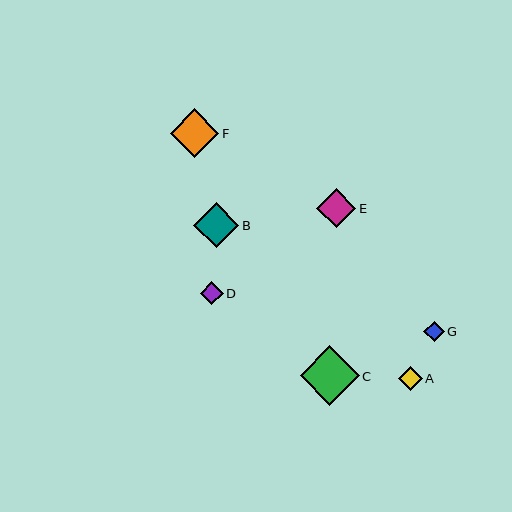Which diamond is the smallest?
Diamond G is the smallest with a size of approximately 20 pixels.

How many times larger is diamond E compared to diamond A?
Diamond E is approximately 1.6 times the size of diamond A.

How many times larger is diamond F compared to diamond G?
Diamond F is approximately 2.4 times the size of diamond G.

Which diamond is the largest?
Diamond C is the largest with a size of approximately 59 pixels.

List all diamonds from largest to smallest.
From largest to smallest: C, F, B, E, A, D, G.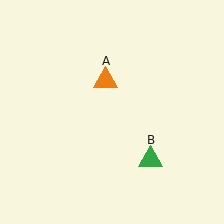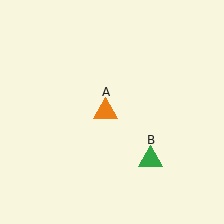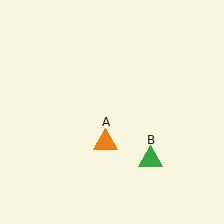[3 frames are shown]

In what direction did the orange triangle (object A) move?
The orange triangle (object A) moved down.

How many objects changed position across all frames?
1 object changed position: orange triangle (object A).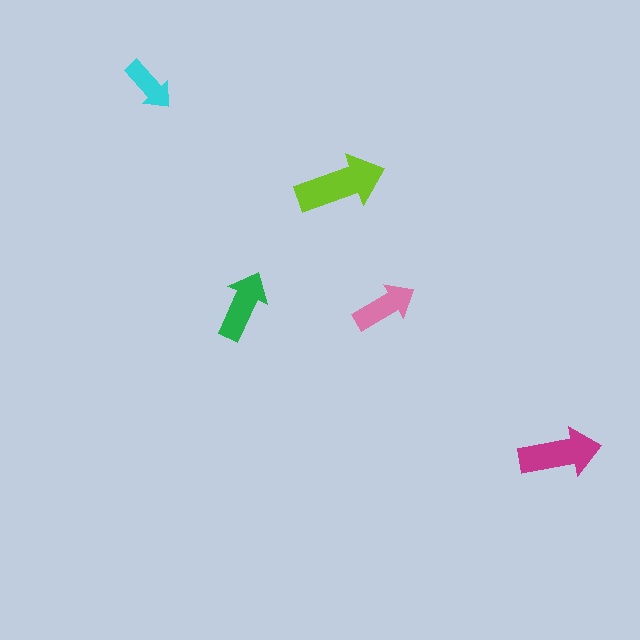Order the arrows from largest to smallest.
the lime one, the magenta one, the green one, the pink one, the cyan one.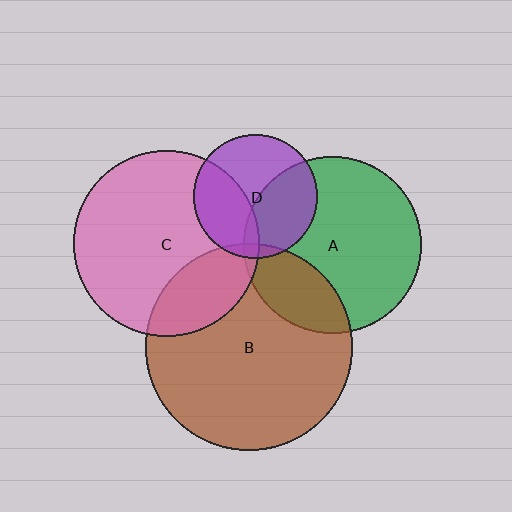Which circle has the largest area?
Circle B (brown).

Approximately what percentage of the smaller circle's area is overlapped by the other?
Approximately 5%.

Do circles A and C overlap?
Yes.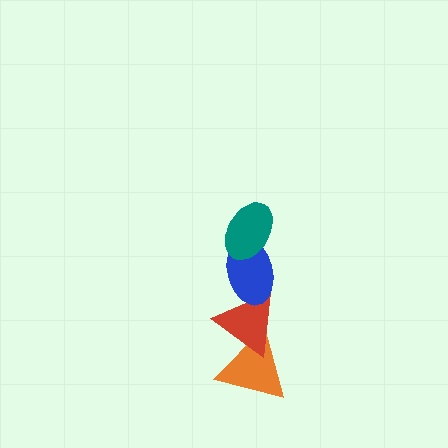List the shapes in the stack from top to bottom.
From top to bottom: the teal ellipse, the blue ellipse, the red triangle, the orange triangle.